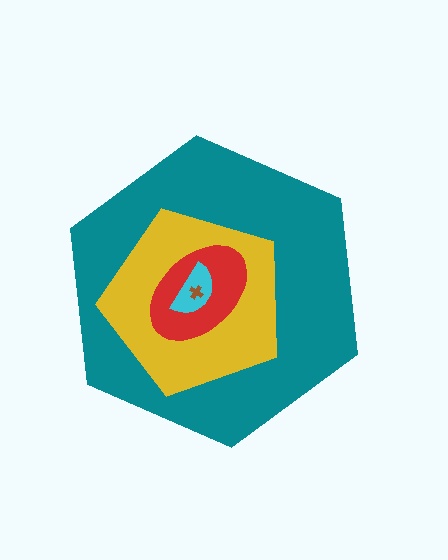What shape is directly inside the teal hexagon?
The yellow pentagon.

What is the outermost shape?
The teal hexagon.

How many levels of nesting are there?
5.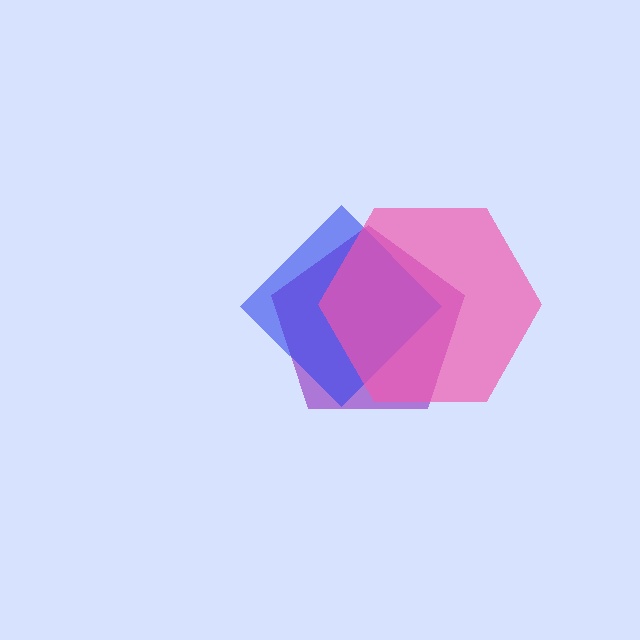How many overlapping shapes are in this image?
There are 3 overlapping shapes in the image.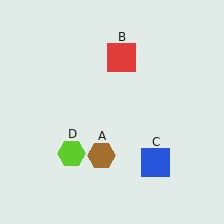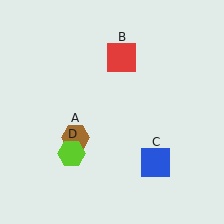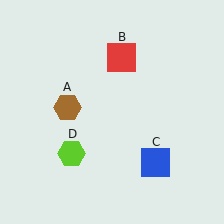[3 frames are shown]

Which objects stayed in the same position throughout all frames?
Red square (object B) and blue square (object C) and lime hexagon (object D) remained stationary.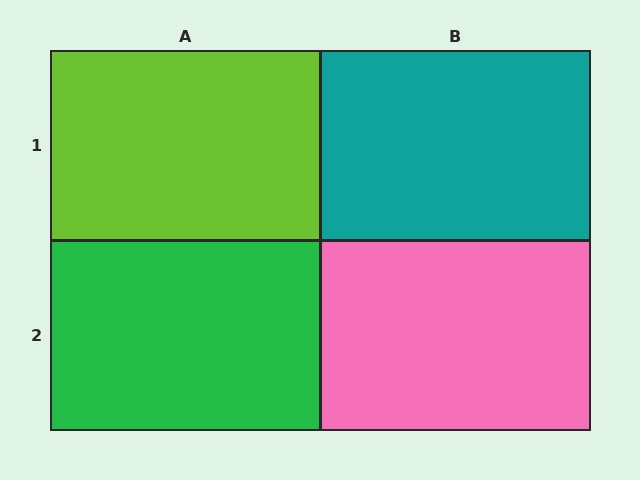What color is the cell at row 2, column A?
Green.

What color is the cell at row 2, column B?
Pink.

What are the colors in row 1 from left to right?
Lime, teal.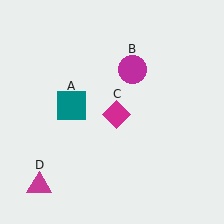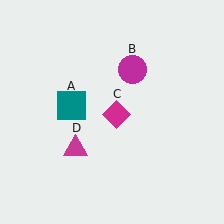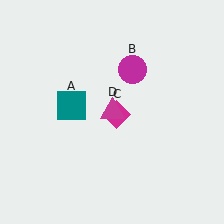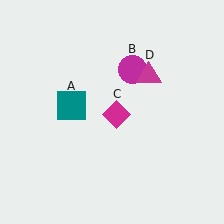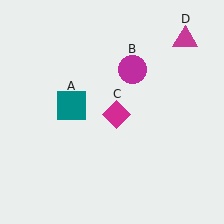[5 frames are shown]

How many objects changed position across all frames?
1 object changed position: magenta triangle (object D).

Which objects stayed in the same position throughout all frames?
Teal square (object A) and magenta circle (object B) and magenta diamond (object C) remained stationary.